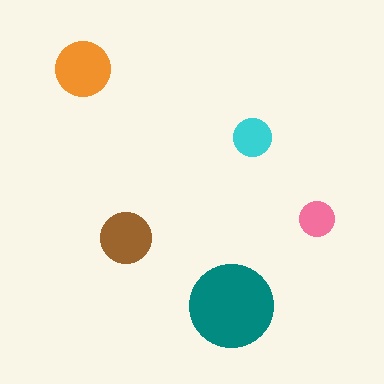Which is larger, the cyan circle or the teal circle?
The teal one.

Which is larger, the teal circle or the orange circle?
The teal one.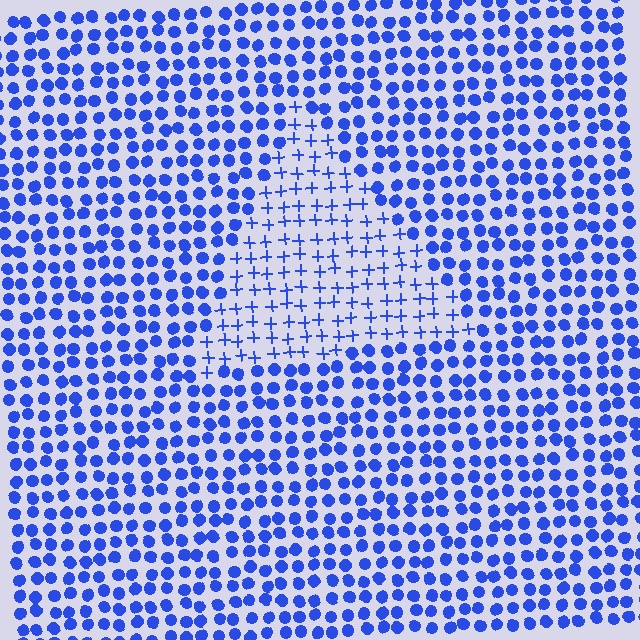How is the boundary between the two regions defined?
The boundary is defined by a change in element shape: plus signs inside vs. circles outside. All elements share the same color and spacing.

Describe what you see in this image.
The image is filled with small blue elements arranged in a uniform grid. A triangle-shaped region contains plus signs, while the surrounding area contains circles. The boundary is defined purely by the change in element shape.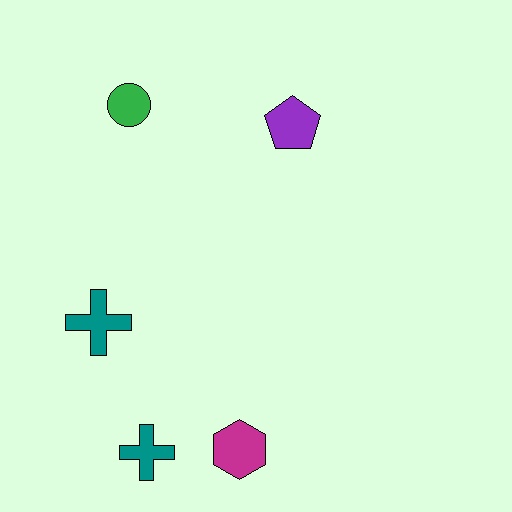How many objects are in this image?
There are 5 objects.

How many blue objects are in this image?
There are no blue objects.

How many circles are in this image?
There is 1 circle.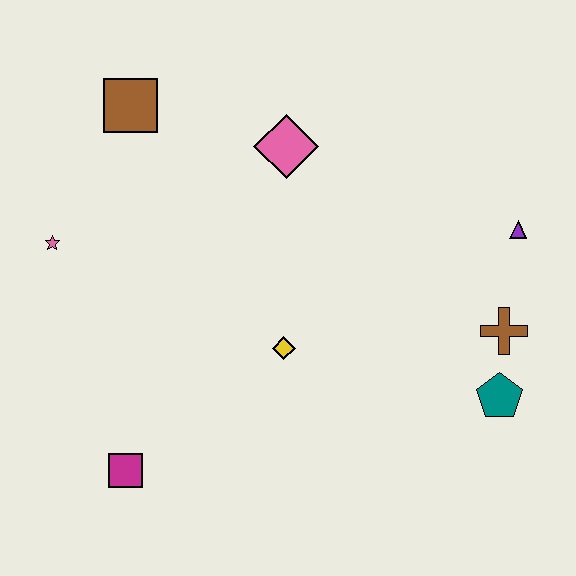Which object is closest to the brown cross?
The teal pentagon is closest to the brown cross.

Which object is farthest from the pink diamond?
The magenta square is farthest from the pink diamond.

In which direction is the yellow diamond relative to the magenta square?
The yellow diamond is to the right of the magenta square.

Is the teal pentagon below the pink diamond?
Yes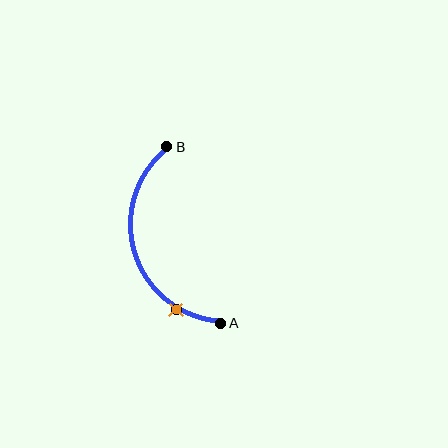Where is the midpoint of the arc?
The arc midpoint is the point on the curve farthest from the straight line joining A and B. It sits to the left of that line.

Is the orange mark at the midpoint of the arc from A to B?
No. The orange mark lies on the arc but is closer to endpoint A. The arc midpoint would be at the point on the curve equidistant along the arc from both A and B.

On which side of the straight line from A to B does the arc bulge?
The arc bulges to the left of the straight line connecting A and B.